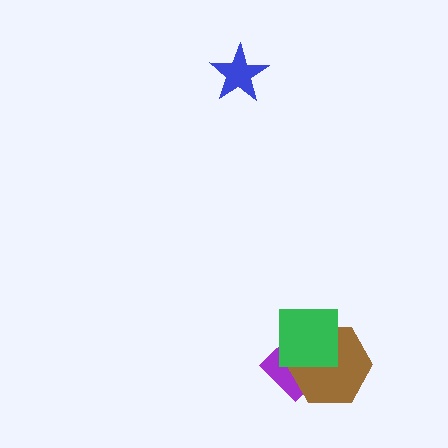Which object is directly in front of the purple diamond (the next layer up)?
The brown hexagon is directly in front of the purple diamond.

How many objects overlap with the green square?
2 objects overlap with the green square.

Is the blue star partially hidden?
No, no other shape covers it.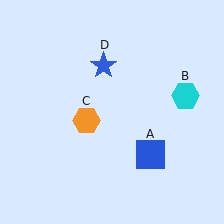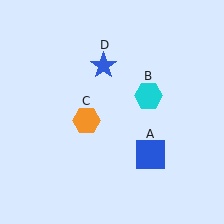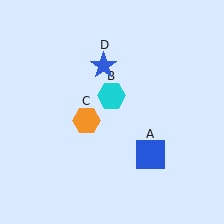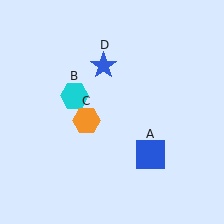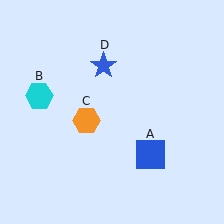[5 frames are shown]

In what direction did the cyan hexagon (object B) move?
The cyan hexagon (object B) moved left.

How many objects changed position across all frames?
1 object changed position: cyan hexagon (object B).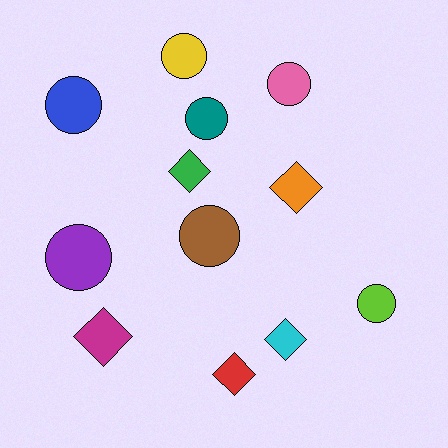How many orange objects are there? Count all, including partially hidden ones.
There is 1 orange object.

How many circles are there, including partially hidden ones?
There are 7 circles.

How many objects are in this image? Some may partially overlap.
There are 12 objects.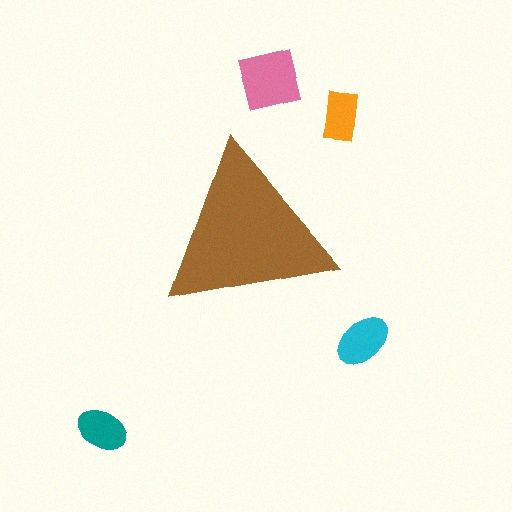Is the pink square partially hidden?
No, the pink square is fully visible.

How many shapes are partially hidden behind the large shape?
0 shapes are partially hidden.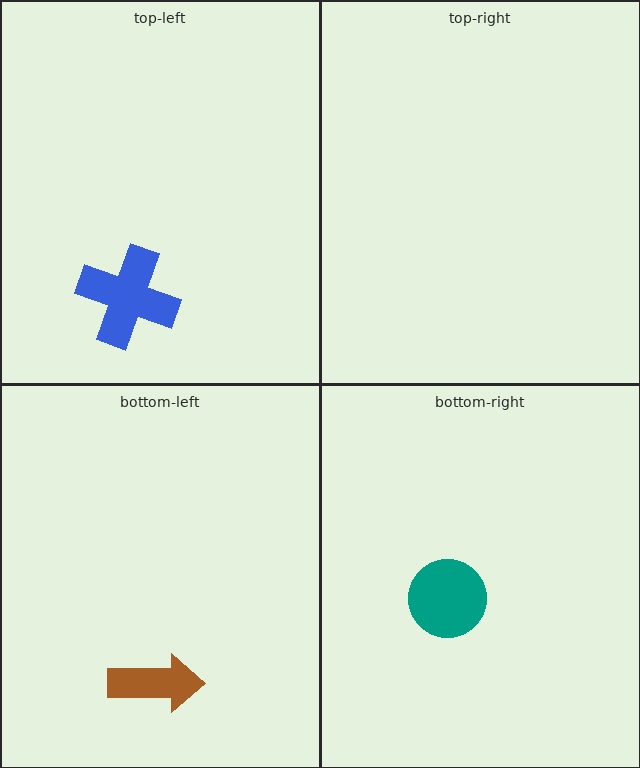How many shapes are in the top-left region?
1.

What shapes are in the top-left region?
The blue cross.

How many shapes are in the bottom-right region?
1.